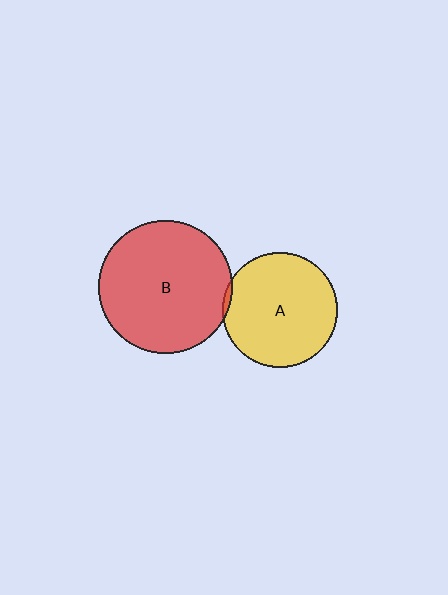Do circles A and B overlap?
Yes.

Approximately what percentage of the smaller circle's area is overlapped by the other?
Approximately 5%.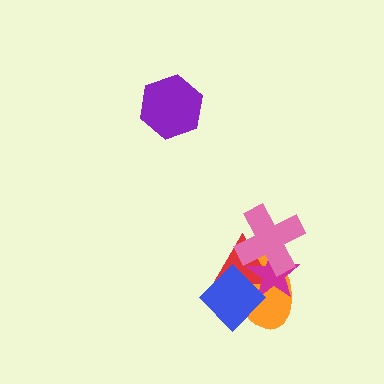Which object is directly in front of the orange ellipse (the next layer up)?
The red triangle is directly in front of the orange ellipse.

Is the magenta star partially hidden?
Yes, it is partially covered by another shape.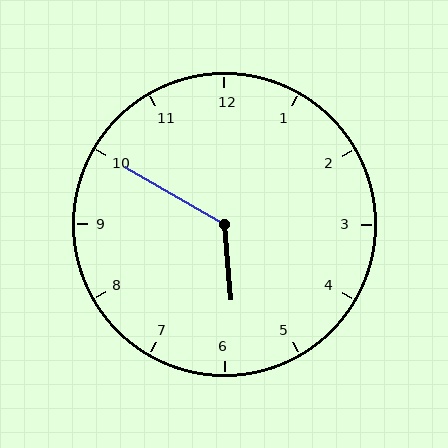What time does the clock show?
5:50.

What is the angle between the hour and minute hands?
Approximately 125 degrees.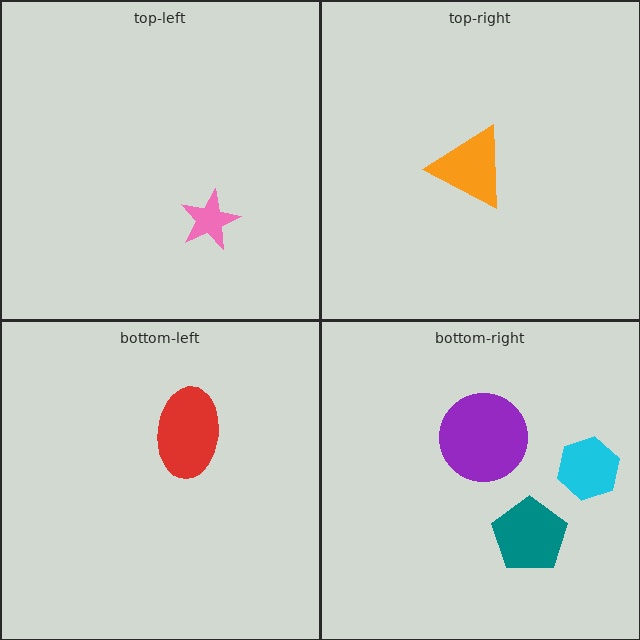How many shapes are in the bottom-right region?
3.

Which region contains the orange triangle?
The top-right region.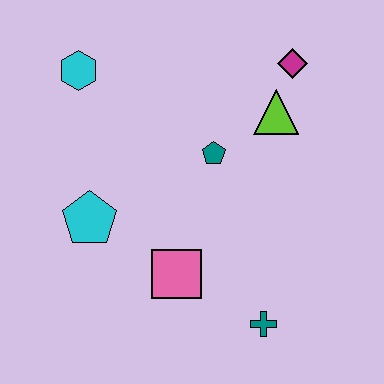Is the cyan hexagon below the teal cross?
No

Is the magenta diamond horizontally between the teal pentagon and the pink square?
No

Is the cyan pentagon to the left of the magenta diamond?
Yes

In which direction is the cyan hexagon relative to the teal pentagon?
The cyan hexagon is to the left of the teal pentagon.